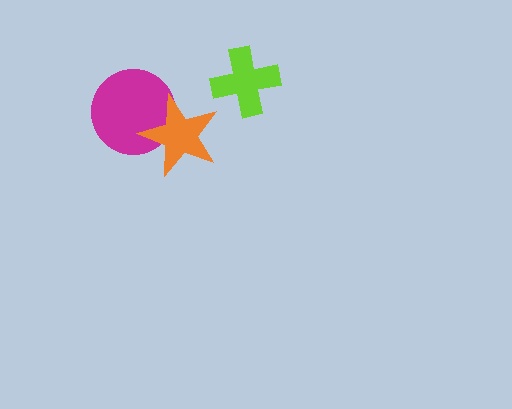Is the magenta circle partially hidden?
Yes, it is partially covered by another shape.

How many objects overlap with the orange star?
1 object overlaps with the orange star.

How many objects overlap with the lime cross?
0 objects overlap with the lime cross.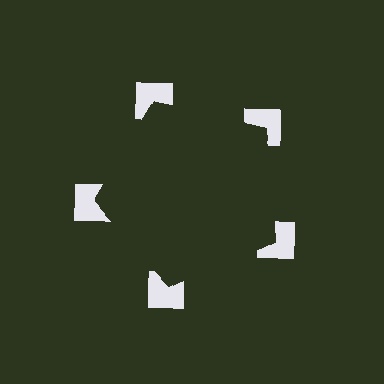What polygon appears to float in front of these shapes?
An illusory pentagon — its edges are inferred from the aligned wedge cuts in the notched squares, not physically drawn.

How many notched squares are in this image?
There are 5 — one at each vertex of the illusory pentagon.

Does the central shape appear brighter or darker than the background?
It typically appears slightly darker than the background, even though no actual brightness change is drawn.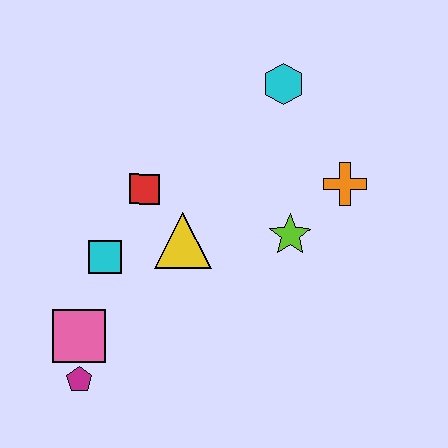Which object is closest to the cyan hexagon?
The orange cross is closest to the cyan hexagon.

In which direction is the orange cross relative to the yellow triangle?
The orange cross is to the right of the yellow triangle.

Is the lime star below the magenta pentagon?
No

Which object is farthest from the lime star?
The magenta pentagon is farthest from the lime star.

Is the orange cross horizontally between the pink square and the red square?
No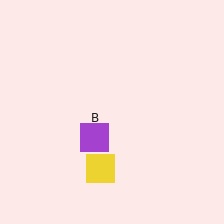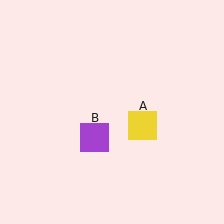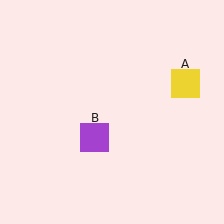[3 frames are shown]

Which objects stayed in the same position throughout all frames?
Purple square (object B) remained stationary.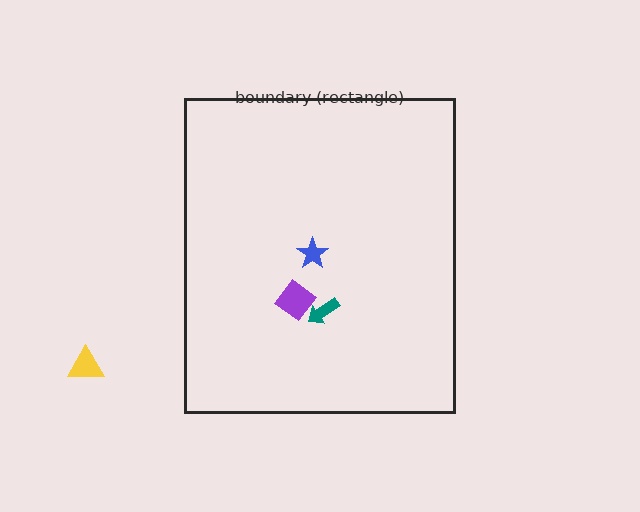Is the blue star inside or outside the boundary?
Inside.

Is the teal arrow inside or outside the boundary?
Inside.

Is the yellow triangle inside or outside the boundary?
Outside.